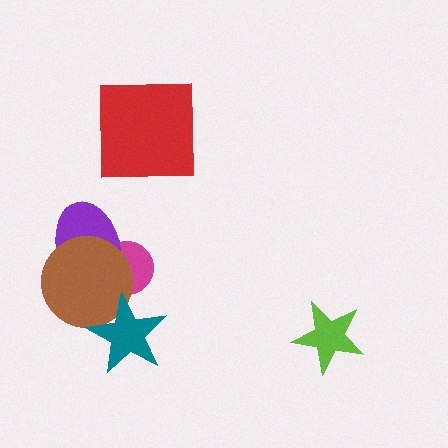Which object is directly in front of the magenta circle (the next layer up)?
The purple ellipse is directly in front of the magenta circle.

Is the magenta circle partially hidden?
Yes, it is partially covered by another shape.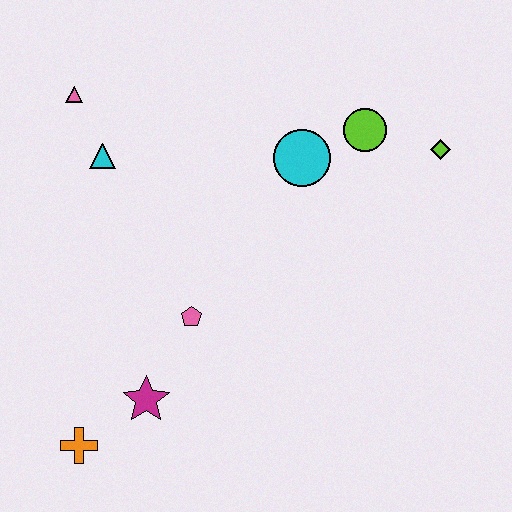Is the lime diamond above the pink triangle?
No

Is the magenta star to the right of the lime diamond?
No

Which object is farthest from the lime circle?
The orange cross is farthest from the lime circle.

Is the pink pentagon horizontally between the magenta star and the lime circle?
Yes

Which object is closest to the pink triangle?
The cyan triangle is closest to the pink triangle.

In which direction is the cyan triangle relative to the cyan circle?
The cyan triangle is to the left of the cyan circle.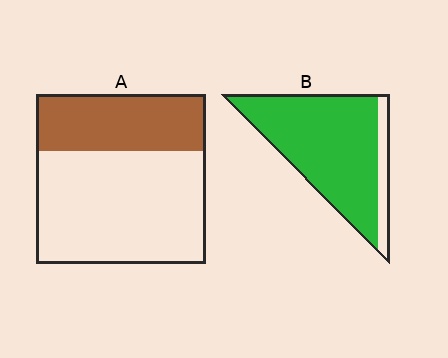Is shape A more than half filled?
No.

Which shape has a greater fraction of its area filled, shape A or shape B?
Shape B.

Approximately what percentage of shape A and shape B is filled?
A is approximately 35% and B is approximately 85%.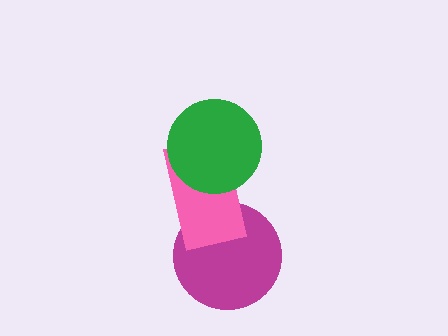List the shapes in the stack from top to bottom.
From top to bottom: the green circle, the pink rectangle, the magenta circle.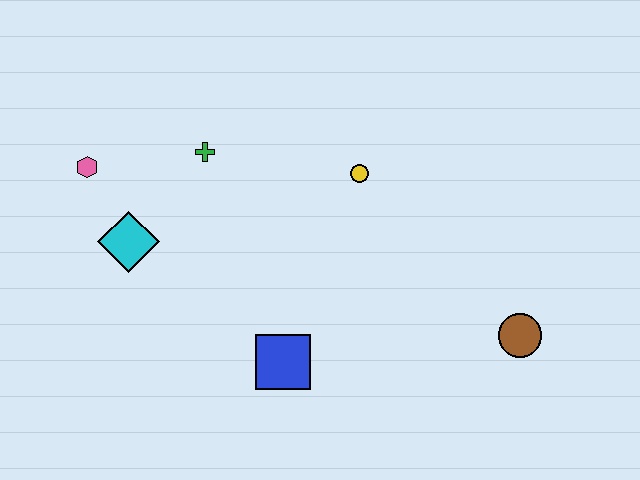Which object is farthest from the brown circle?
The pink hexagon is farthest from the brown circle.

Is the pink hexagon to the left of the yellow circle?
Yes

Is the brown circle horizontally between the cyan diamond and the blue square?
No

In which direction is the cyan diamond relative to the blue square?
The cyan diamond is to the left of the blue square.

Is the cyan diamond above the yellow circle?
No